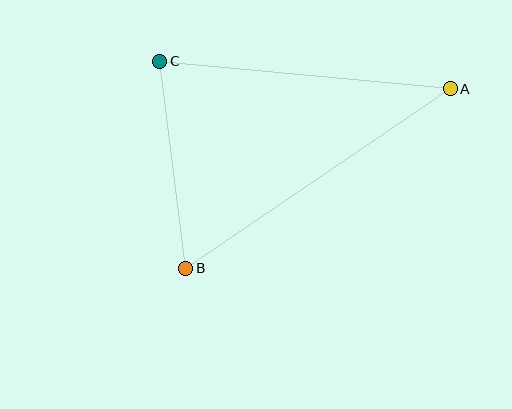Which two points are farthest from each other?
Points A and B are farthest from each other.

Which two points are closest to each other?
Points B and C are closest to each other.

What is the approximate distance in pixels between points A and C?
The distance between A and C is approximately 292 pixels.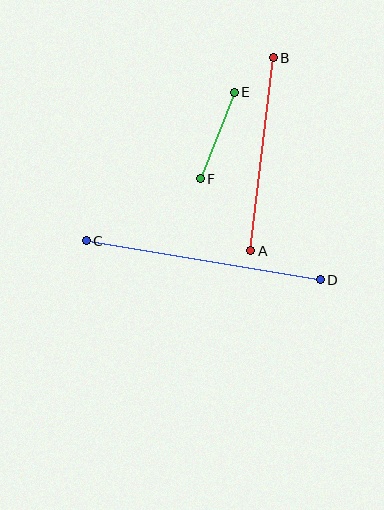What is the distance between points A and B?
The distance is approximately 194 pixels.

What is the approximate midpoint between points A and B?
The midpoint is at approximately (262, 154) pixels.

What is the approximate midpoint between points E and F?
The midpoint is at approximately (217, 136) pixels.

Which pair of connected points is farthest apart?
Points C and D are farthest apart.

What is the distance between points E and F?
The distance is approximately 93 pixels.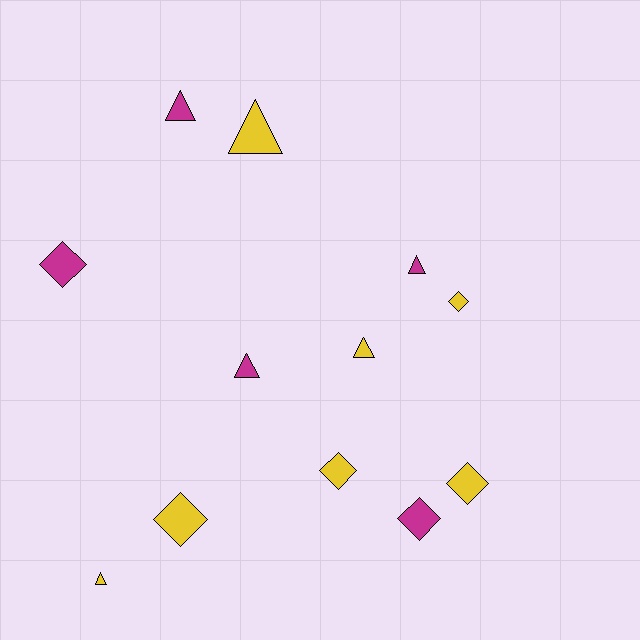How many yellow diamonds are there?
There are 4 yellow diamonds.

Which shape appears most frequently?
Diamond, with 6 objects.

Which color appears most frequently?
Yellow, with 7 objects.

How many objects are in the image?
There are 12 objects.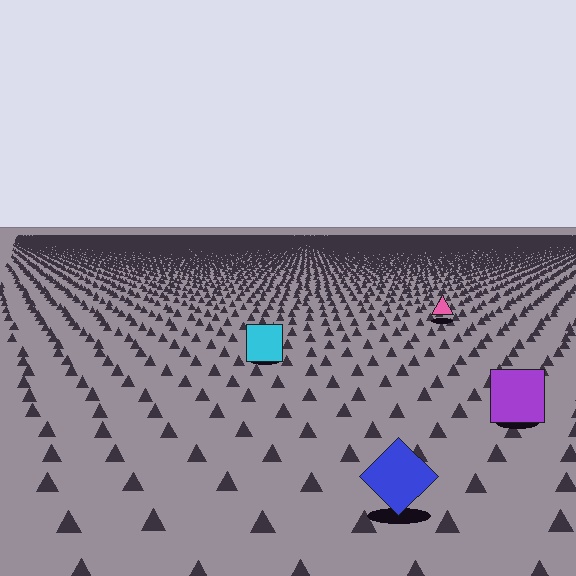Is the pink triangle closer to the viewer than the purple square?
No. The purple square is closer — you can tell from the texture gradient: the ground texture is coarser near it.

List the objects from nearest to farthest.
From nearest to farthest: the blue diamond, the purple square, the cyan square, the pink triangle.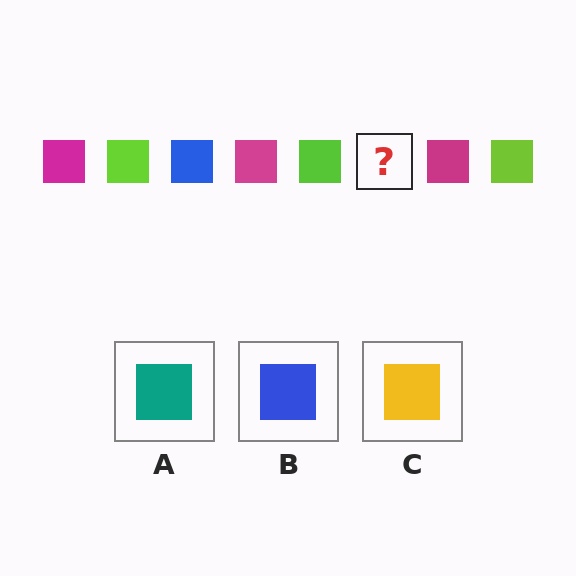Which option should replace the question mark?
Option B.